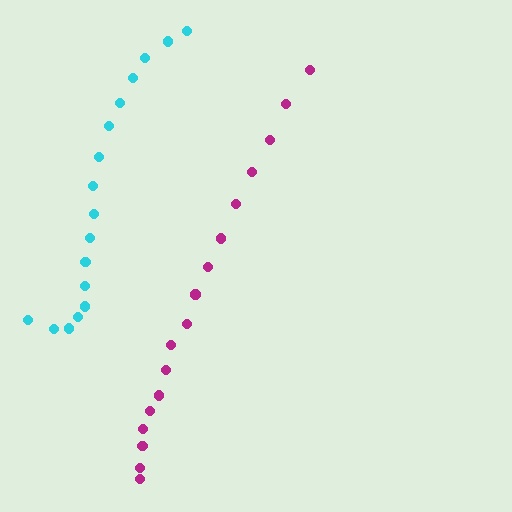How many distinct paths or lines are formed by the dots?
There are 2 distinct paths.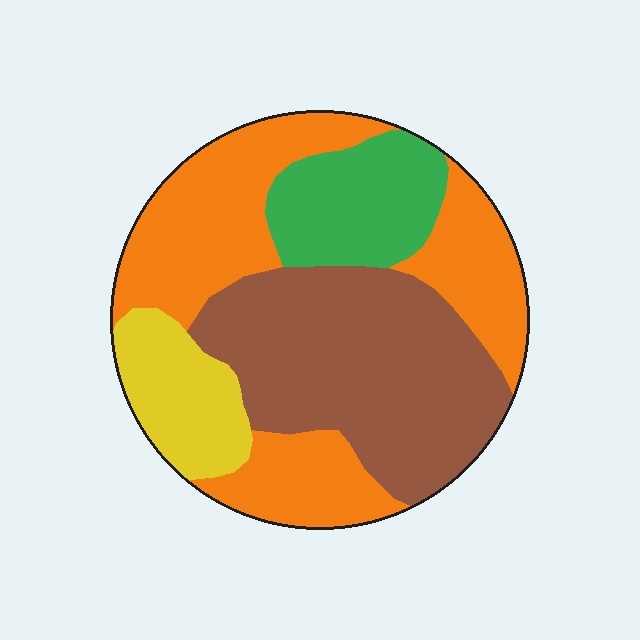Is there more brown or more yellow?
Brown.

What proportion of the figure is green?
Green takes up about one eighth (1/8) of the figure.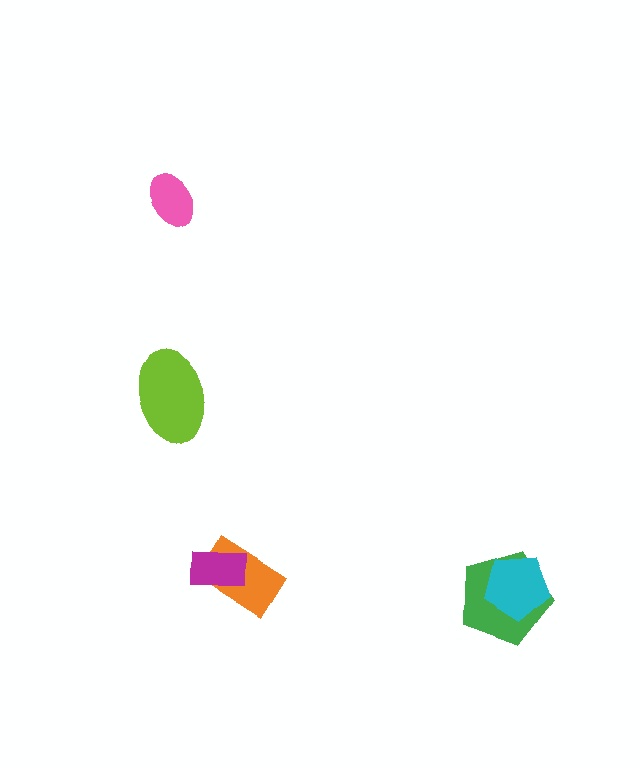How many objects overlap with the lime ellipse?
0 objects overlap with the lime ellipse.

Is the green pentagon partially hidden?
Yes, it is partially covered by another shape.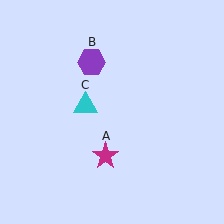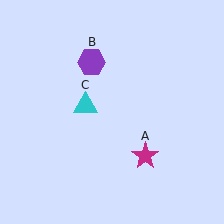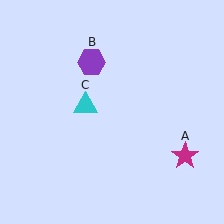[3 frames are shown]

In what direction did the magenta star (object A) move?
The magenta star (object A) moved right.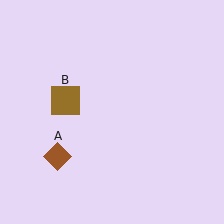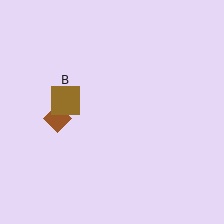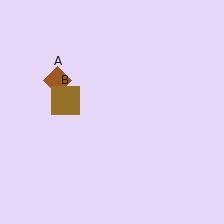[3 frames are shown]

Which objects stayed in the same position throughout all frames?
Brown square (object B) remained stationary.